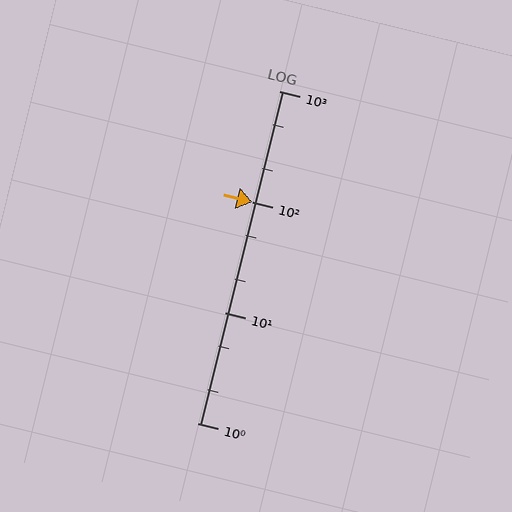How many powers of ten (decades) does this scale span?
The scale spans 3 decades, from 1 to 1000.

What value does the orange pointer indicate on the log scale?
The pointer indicates approximately 100.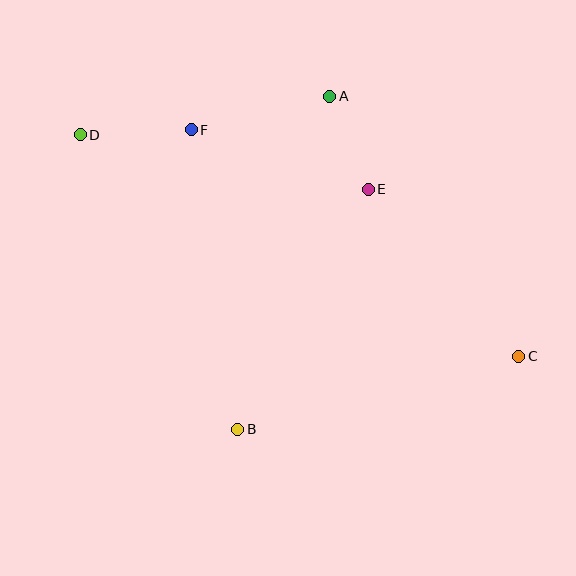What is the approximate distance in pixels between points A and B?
The distance between A and B is approximately 346 pixels.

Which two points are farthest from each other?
Points C and D are farthest from each other.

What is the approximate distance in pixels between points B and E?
The distance between B and E is approximately 273 pixels.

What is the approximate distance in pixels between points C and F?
The distance between C and F is approximately 398 pixels.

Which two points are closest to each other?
Points A and E are closest to each other.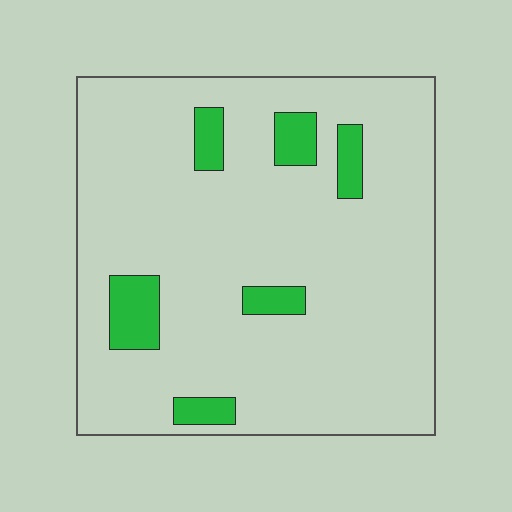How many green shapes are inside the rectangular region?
6.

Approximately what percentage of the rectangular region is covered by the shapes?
Approximately 10%.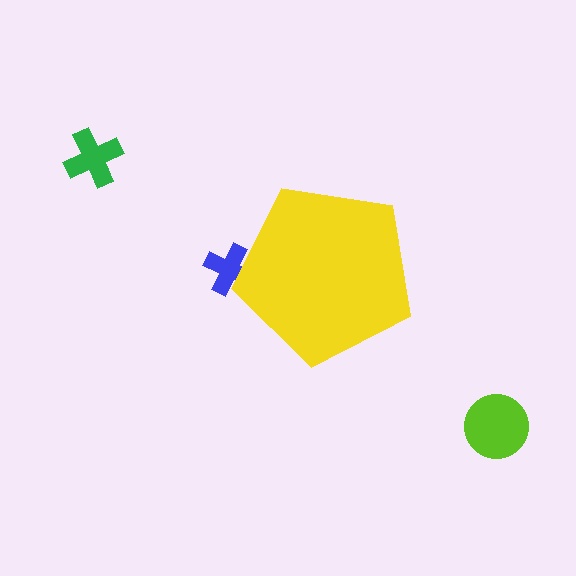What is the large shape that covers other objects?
A yellow pentagon.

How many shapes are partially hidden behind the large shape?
1 shape is partially hidden.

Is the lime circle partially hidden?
No, the lime circle is fully visible.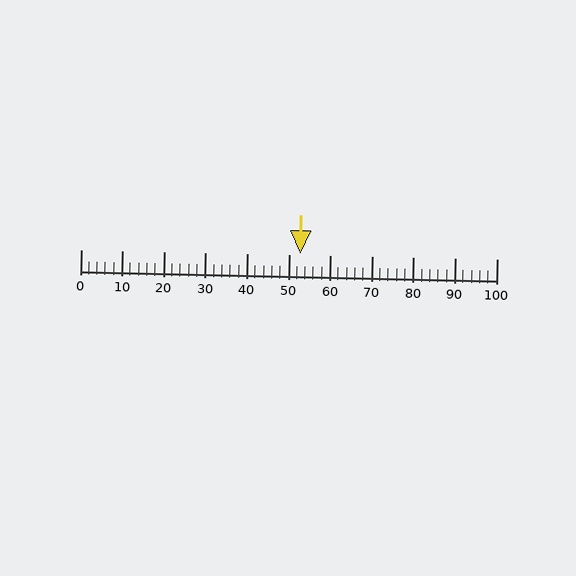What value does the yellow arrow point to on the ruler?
The yellow arrow points to approximately 53.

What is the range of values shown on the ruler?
The ruler shows values from 0 to 100.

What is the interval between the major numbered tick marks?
The major tick marks are spaced 10 units apart.